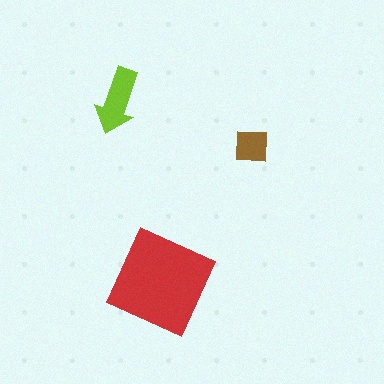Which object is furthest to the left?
The lime arrow is leftmost.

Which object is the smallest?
The brown square.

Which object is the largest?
The red square.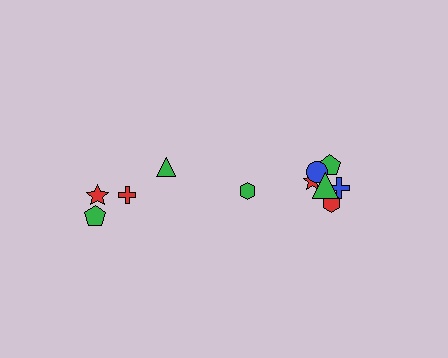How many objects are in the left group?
There are 4 objects.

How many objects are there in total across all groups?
There are 11 objects.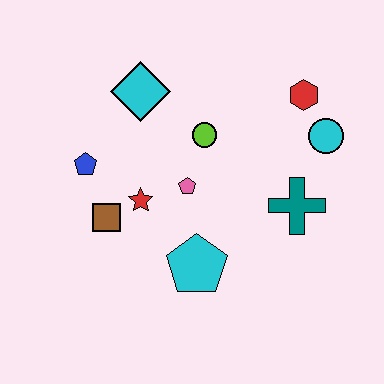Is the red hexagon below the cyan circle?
No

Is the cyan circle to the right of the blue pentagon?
Yes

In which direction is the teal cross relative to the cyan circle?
The teal cross is below the cyan circle.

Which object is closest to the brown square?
The red star is closest to the brown square.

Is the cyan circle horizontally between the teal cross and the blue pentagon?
No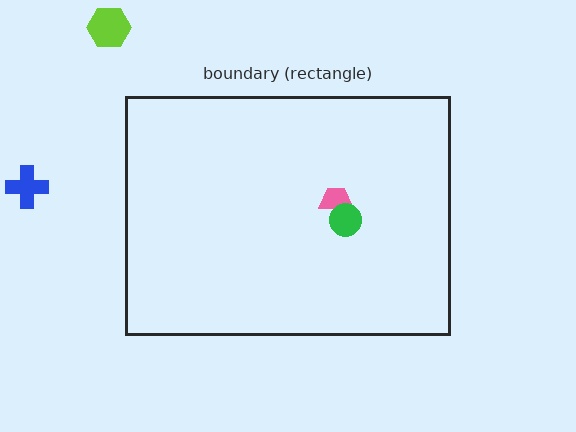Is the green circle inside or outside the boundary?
Inside.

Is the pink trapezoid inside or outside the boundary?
Inside.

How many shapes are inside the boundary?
2 inside, 2 outside.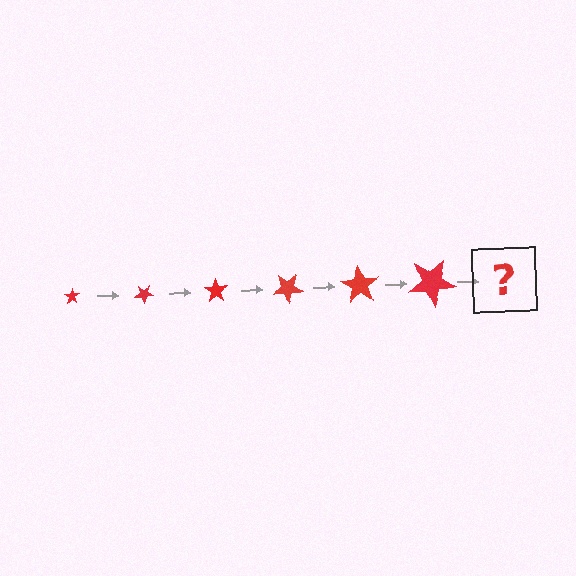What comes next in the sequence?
The next element should be a star, larger than the previous one and rotated 210 degrees from the start.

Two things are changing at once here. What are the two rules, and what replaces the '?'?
The two rules are that the star grows larger each step and it rotates 35 degrees each step. The '?' should be a star, larger than the previous one and rotated 210 degrees from the start.